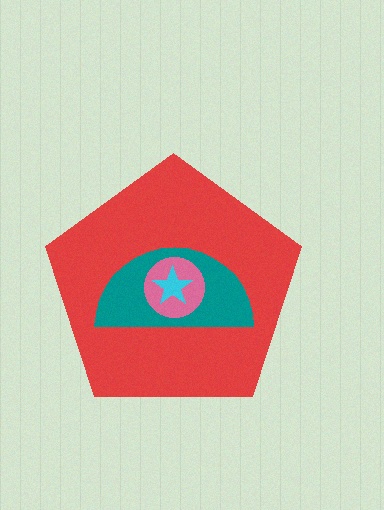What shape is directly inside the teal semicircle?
The pink circle.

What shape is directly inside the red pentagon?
The teal semicircle.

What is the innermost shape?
The cyan star.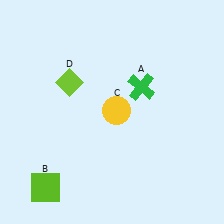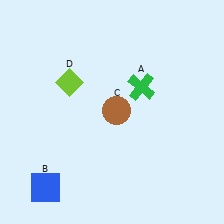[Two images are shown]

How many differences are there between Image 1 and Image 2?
There are 2 differences between the two images.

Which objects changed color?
B changed from lime to blue. C changed from yellow to brown.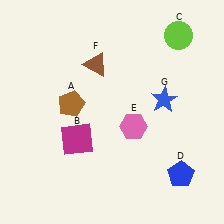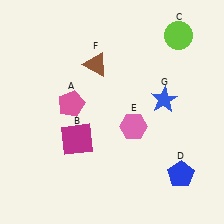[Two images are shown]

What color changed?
The pentagon (A) changed from brown in Image 1 to pink in Image 2.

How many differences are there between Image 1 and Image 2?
There is 1 difference between the two images.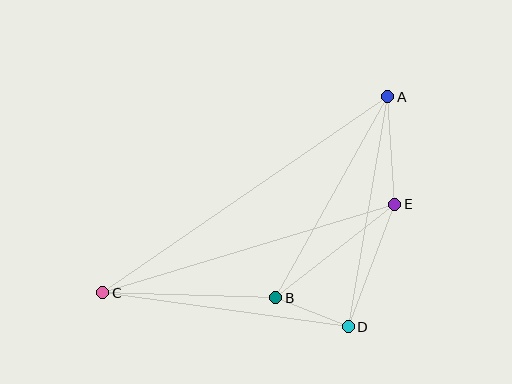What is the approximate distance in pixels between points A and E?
The distance between A and E is approximately 108 pixels.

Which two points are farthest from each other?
Points A and C are farthest from each other.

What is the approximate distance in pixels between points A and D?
The distance between A and D is approximately 233 pixels.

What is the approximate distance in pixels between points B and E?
The distance between B and E is approximately 152 pixels.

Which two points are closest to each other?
Points B and D are closest to each other.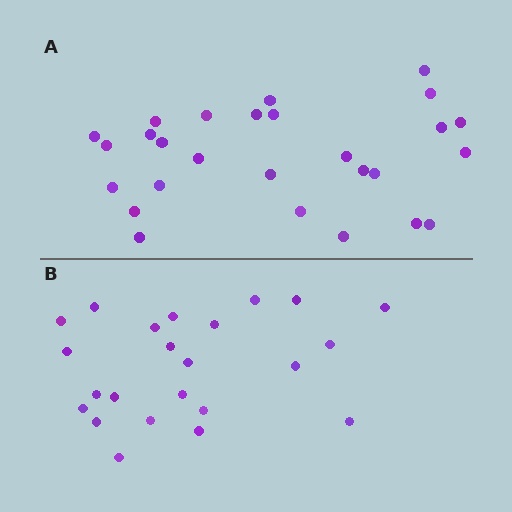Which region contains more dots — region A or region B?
Region A (the top region) has more dots.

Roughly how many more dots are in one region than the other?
Region A has about 4 more dots than region B.